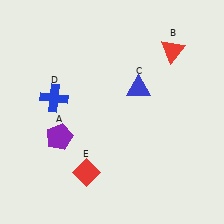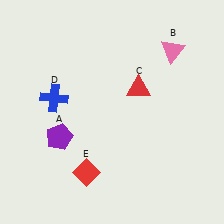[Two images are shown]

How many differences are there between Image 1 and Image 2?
There are 2 differences between the two images.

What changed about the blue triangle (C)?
In Image 1, C is blue. In Image 2, it changed to red.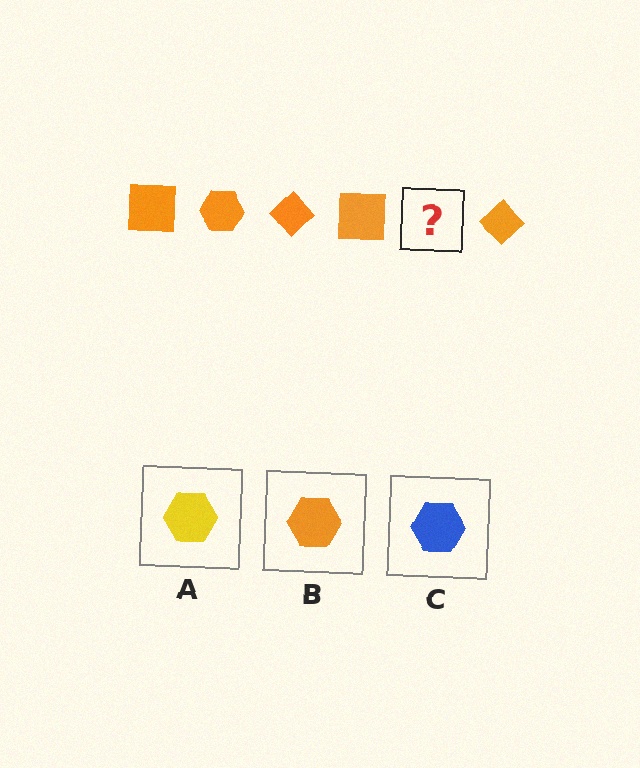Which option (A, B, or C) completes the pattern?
B.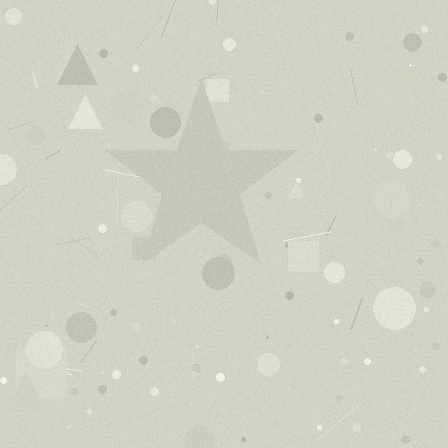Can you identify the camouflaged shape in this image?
The camouflaged shape is a star.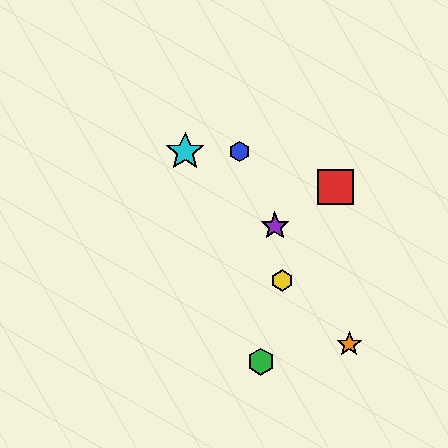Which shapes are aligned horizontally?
The blue hexagon, the cyan star are aligned horizontally.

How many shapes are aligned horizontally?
2 shapes (the blue hexagon, the cyan star) are aligned horizontally.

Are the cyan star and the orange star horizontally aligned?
No, the cyan star is at y≈151 and the orange star is at y≈344.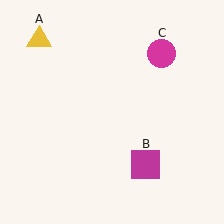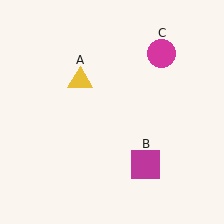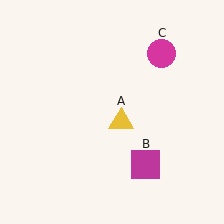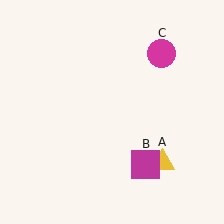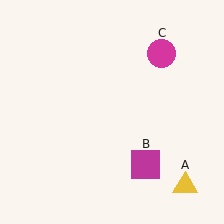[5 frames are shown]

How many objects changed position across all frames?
1 object changed position: yellow triangle (object A).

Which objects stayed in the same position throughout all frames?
Magenta square (object B) and magenta circle (object C) remained stationary.